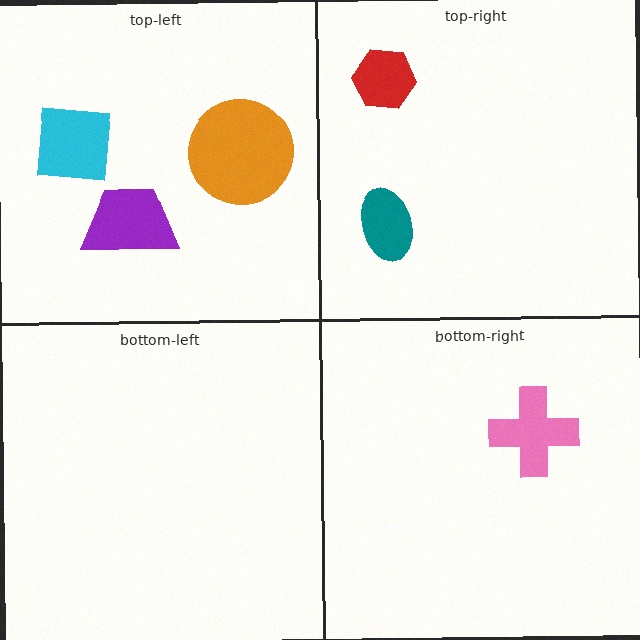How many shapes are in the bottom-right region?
1.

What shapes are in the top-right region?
The teal ellipse, the red hexagon.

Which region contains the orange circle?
The top-left region.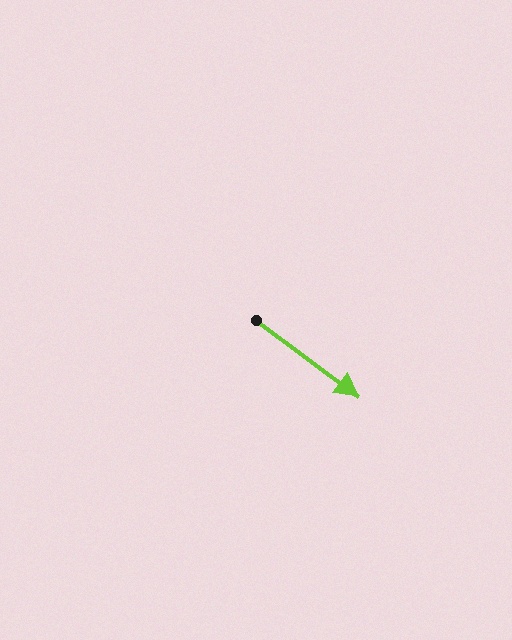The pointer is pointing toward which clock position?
Roughly 4 o'clock.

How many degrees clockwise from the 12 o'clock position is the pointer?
Approximately 127 degrees.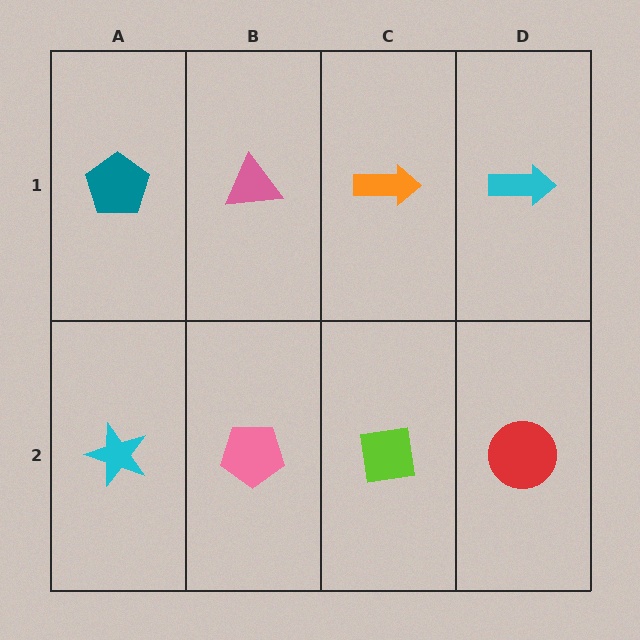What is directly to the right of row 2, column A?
A pink pentagon.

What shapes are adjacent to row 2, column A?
A teal pentagon (row 1, column A), a pink pentagon (row 2, column B).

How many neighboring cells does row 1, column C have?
3.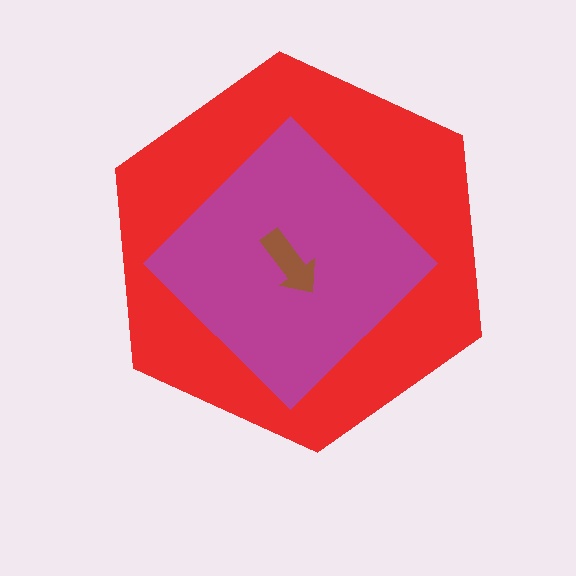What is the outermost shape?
The red hexagon.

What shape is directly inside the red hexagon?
The magenta diamond.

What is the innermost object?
The brown arrow.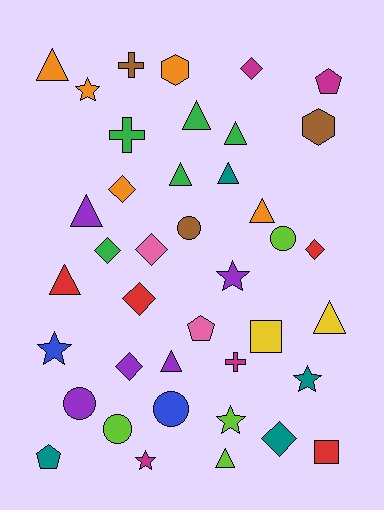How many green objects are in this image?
There are 5 green objects.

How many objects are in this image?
There are 40 objects.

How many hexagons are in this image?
There are 2 hexagons.